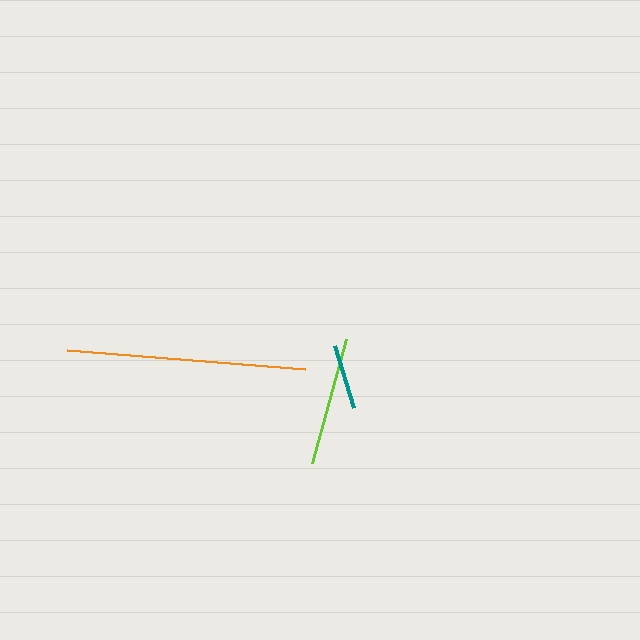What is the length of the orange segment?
The orange segment is approximately 239 pixels long.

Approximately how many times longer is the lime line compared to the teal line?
The lime line is approximately 2.0 times the length of the teal line.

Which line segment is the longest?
The orange line is the longest at approximately 239 pixels.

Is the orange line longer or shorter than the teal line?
The orange line is longer than the teal line.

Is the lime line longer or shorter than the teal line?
The lime line is longer than the teal line.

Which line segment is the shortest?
The teal line is the shortest at approximately 65 pixels.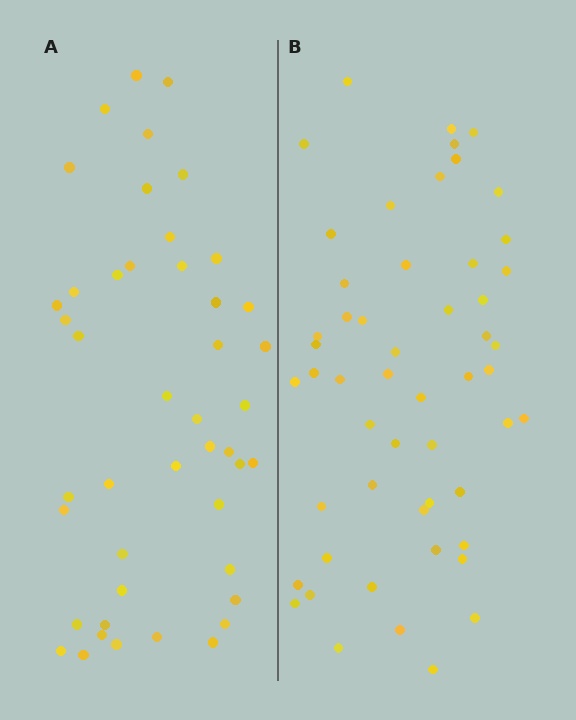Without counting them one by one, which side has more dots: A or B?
Region B (the right region) has more dots.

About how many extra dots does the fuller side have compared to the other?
Region B has roughly 8 or so more dots than region A.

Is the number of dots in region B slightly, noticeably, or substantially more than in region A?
Region B has only slightly more — the two regions are fairly close. The ratio is roughly 1.2 to 1.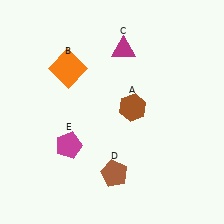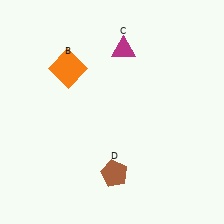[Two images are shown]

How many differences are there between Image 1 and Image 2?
There are 2 differences between the two images.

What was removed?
The magenta pentagon (E), the brown hexagon (A) were removed in Image 2.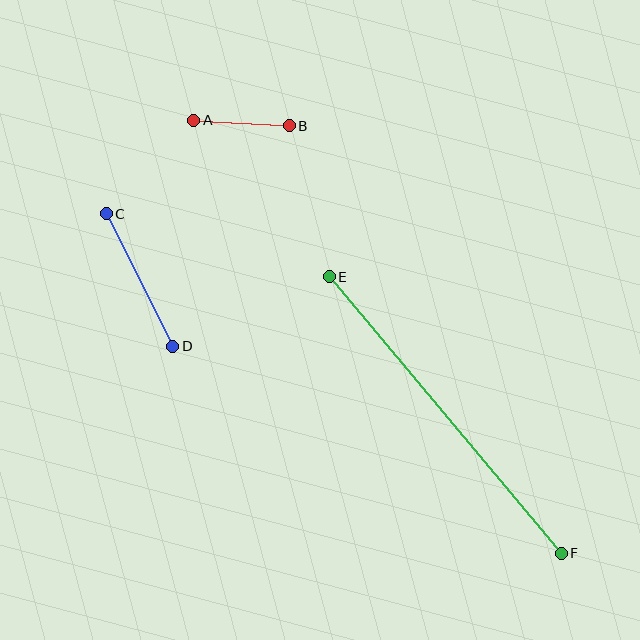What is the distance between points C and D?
The distance is approximately 148 pixels.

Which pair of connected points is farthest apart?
Points E and F are farthest apart.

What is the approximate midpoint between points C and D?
The midpoint is at approximately (140, 280) pixels.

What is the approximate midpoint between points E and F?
The midpoint is at approximately (445, 415) pixels.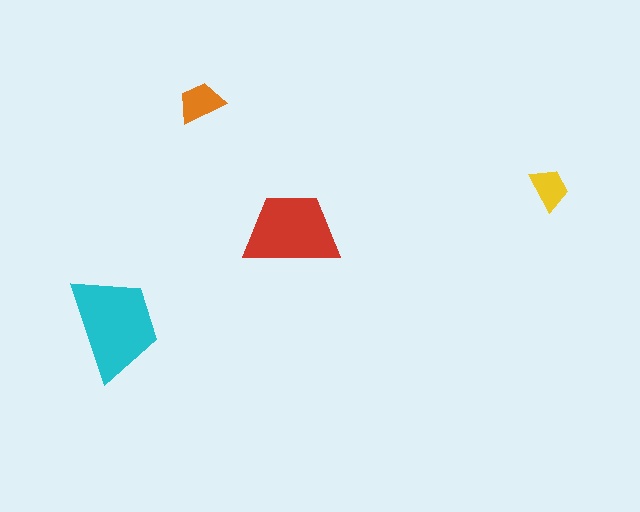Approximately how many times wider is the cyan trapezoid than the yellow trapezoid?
About 2.5 times wider.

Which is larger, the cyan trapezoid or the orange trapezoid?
The cyan one.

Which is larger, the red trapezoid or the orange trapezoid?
The red one.